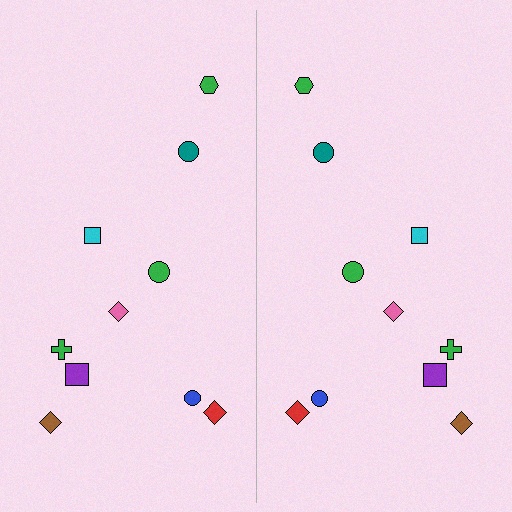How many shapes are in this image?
There are 20 shapes in this image.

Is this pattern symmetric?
Yes, this pattern has bilateral (reflection) symmetry.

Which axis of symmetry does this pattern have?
The pattern has a vertical axis of symmetry running through the center of the image.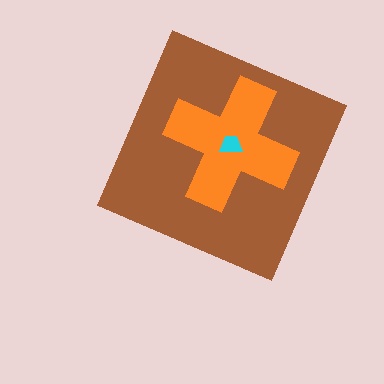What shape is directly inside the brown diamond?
The orange cross.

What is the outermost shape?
The brown diamond.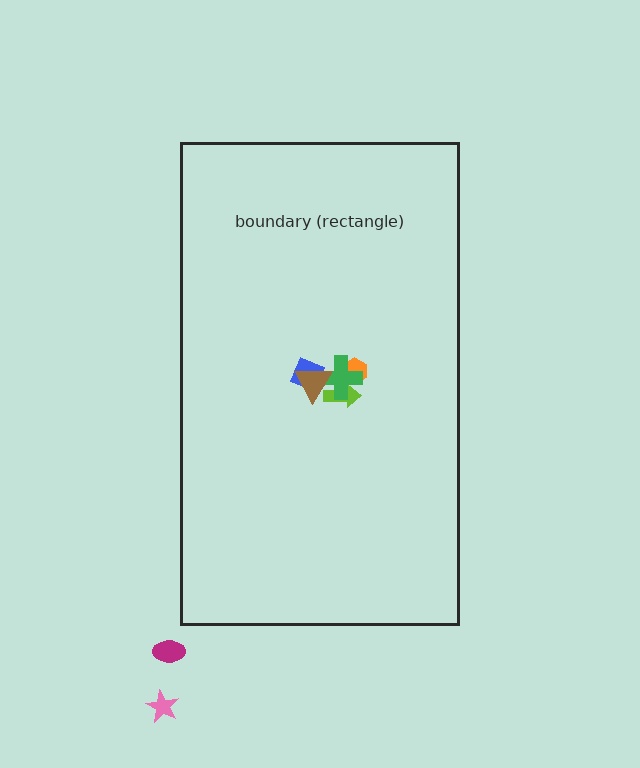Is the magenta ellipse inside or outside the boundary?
Outside.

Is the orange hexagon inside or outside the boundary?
Inside.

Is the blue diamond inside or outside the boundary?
Inside.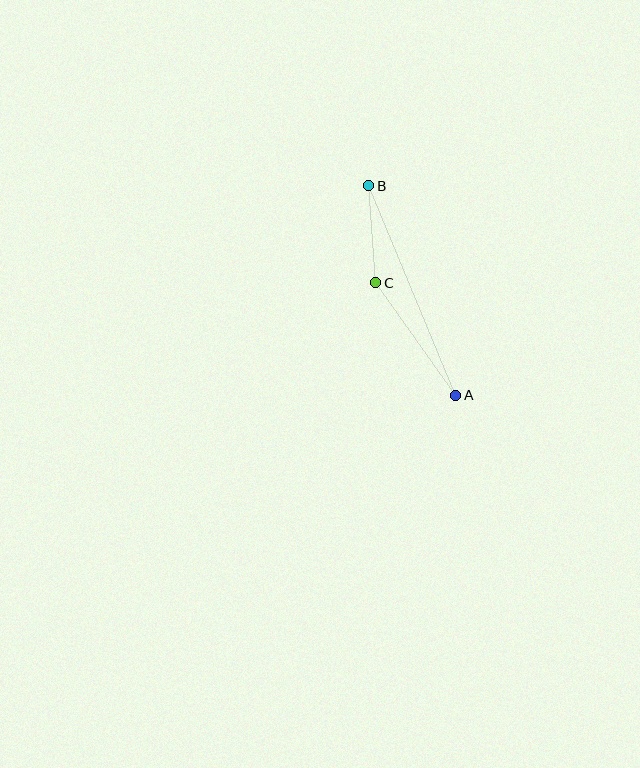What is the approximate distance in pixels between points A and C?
The distance between A and C is approximately 138 pixels.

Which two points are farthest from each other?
Points A and B are farthest from each other.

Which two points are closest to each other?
Points B and C are closest to each other.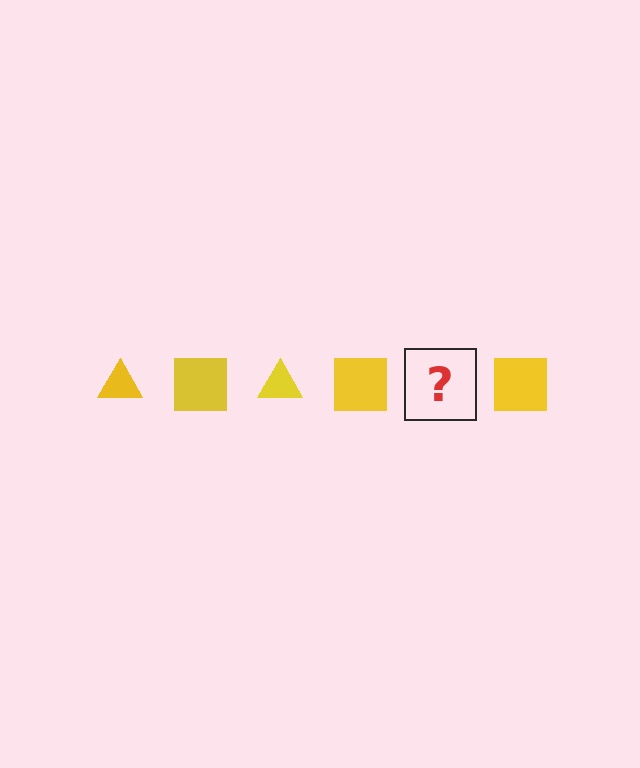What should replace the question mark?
The question mark should be replaced with a yellow triangle.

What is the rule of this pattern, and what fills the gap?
The rule is that the pattern cycles through triangle, square shapes in yellow. The gap should be filled with a yellow triangle.